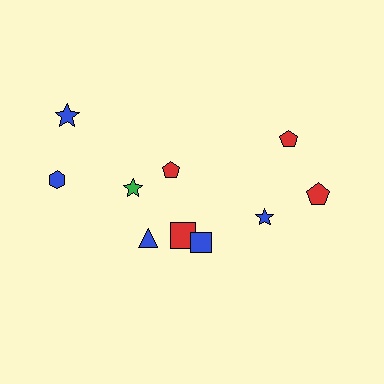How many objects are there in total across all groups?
There are 10 objects.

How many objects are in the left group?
There are 6 objects.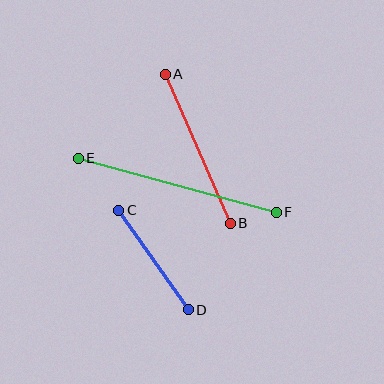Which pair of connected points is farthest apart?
Points E and F are farthest apart.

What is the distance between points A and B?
The distance is approximately 162 pixels.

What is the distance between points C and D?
The distance is approximately 122 pixels.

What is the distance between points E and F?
The distance is approximately 205 pixels.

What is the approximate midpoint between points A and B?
The midpoint is at approximately (198, 149) pixels.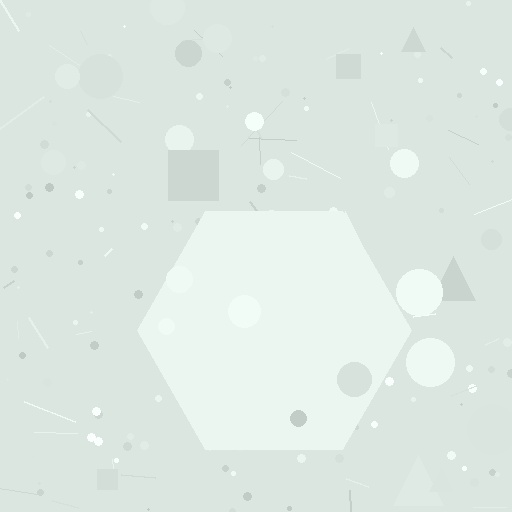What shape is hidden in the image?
A hexagon is hidden in the image.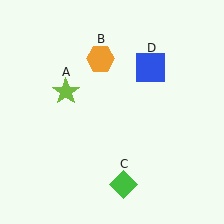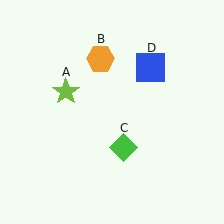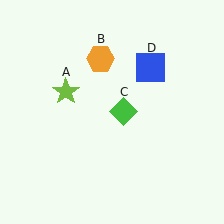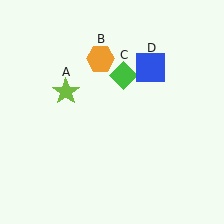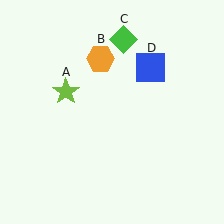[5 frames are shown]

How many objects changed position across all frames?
1 object changed position: green diamond (object C).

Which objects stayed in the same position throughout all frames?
Lime star (object A) and orange hexagon (object B) and blue square (object D) remained stationary.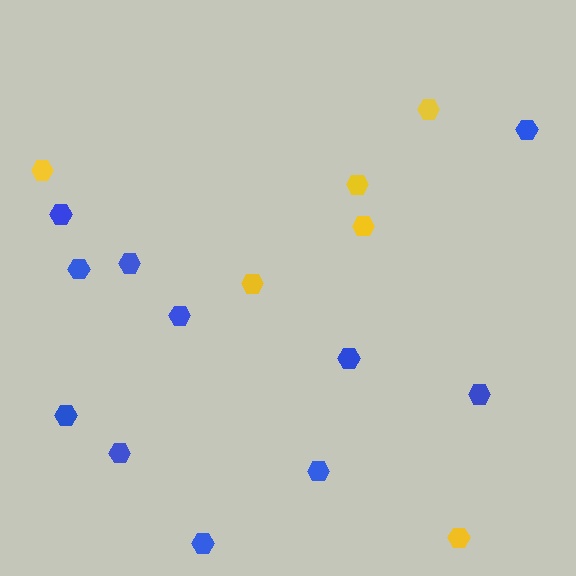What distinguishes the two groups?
There are 2 groups: one group of yellow hexagons (6) and one group of blue hexagons (11).